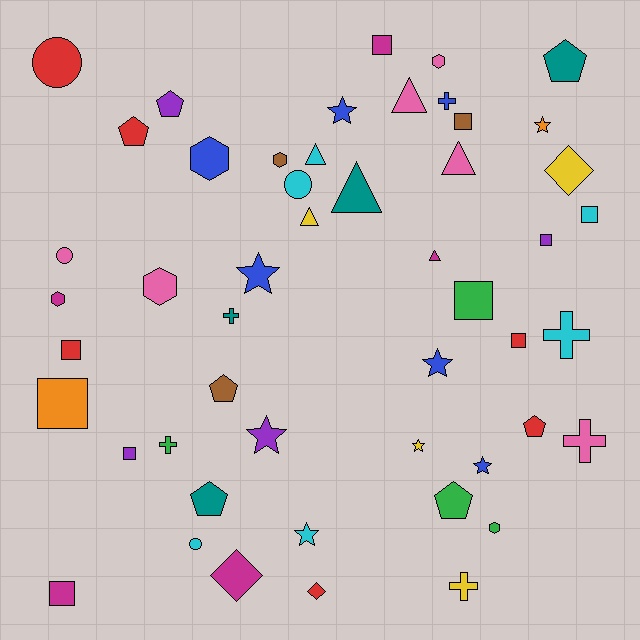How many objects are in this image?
There are 50 objects.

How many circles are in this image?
There are 4 circles.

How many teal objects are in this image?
There are 4 teal objects.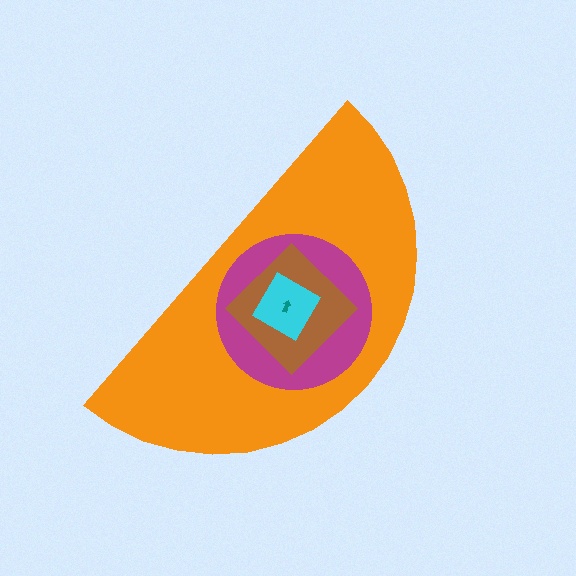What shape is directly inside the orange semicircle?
The magenta circle.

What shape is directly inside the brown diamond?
The cyan diamond.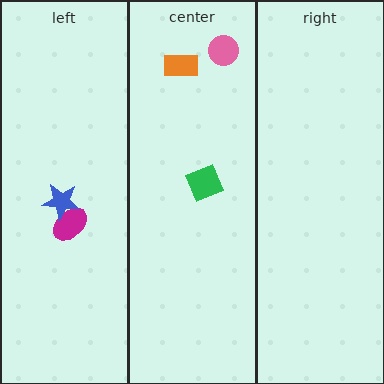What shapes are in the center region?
The orange rectangle, the pink circle, the green diamond.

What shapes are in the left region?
The magenta ellipse, the blue star.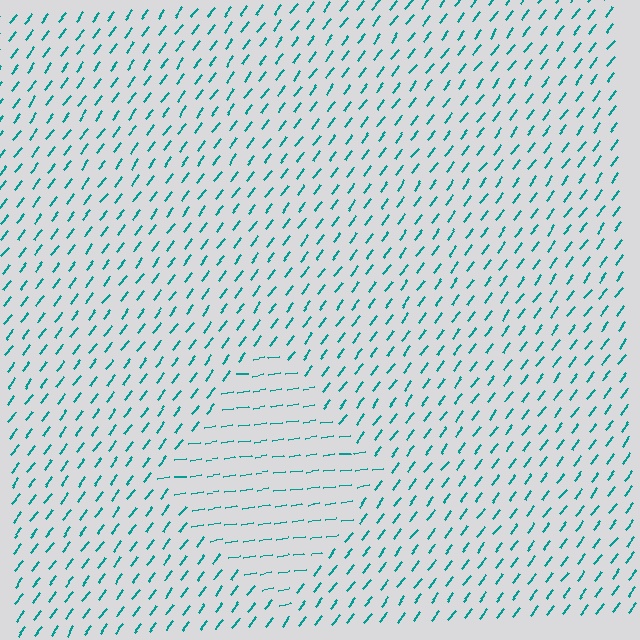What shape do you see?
I see a diamond.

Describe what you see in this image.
The image is filled with small teal line segments. A diamond region in the image has lines oriented differently from the surrounding lines, creating a visible texture boundary.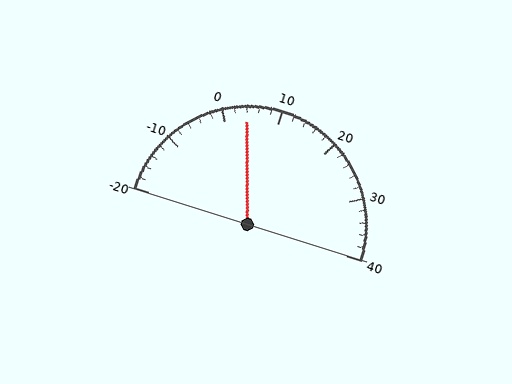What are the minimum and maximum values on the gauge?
The gauge ranges from -20 to 40.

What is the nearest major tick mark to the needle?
The nearest major tick mark is 0.